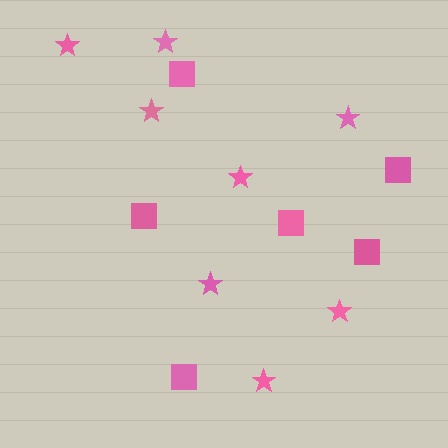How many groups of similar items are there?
There are 2 groups: one group of squares (6) and one group of stars (8).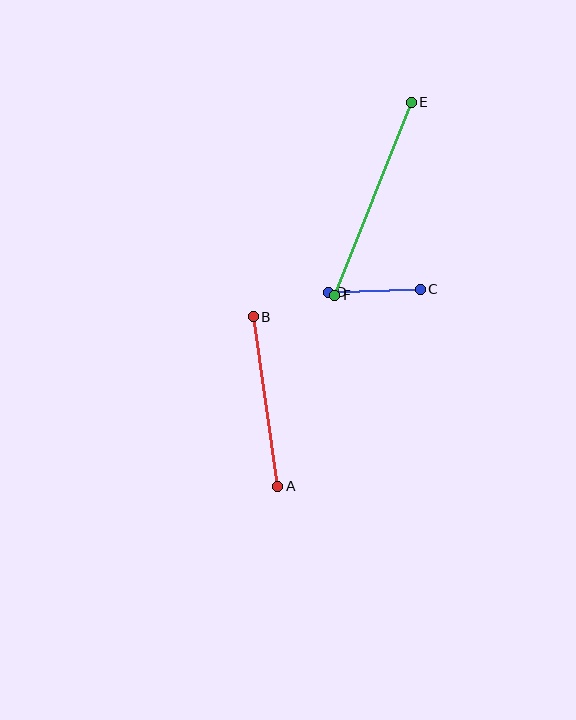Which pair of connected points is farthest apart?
Points E and F are farthest apart.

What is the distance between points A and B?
The distance is approximately 172 pixels.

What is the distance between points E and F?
The distance is approximately 207 pixels.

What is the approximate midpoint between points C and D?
The midpoint is at approximately (374, 291) pixels.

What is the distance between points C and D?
The distance is approximately 92 pixels.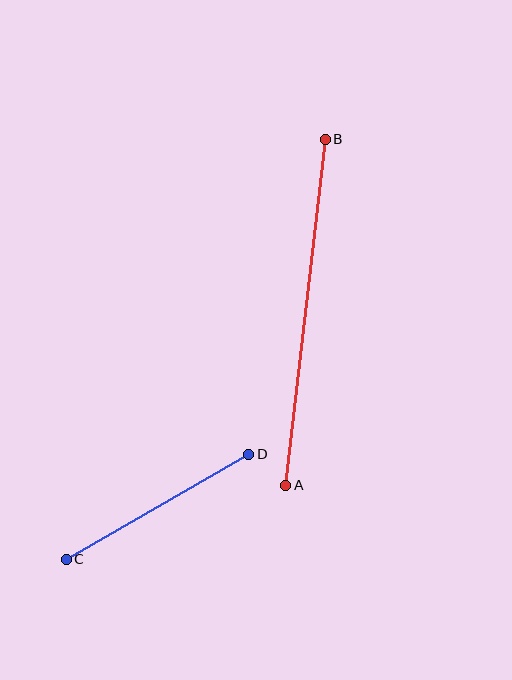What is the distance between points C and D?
The distance is approximately 210 pixels.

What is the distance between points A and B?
The distance is approximately 348 pixels.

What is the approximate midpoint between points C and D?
The midpoint is at approximately (157, 507) pixels.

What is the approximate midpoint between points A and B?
The midpoint is at approximately (306, 312) pixels.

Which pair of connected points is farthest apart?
Points A and B are farthest apart.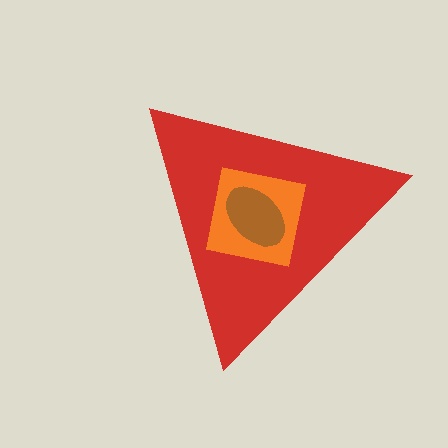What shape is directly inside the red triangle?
The orange square.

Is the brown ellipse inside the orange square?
Yes.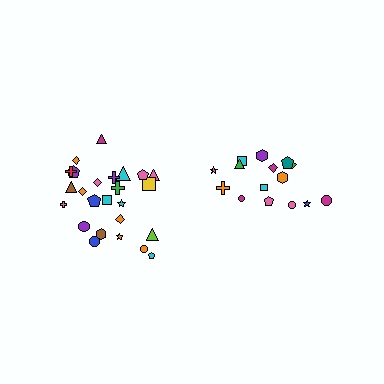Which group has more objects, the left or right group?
The left group.